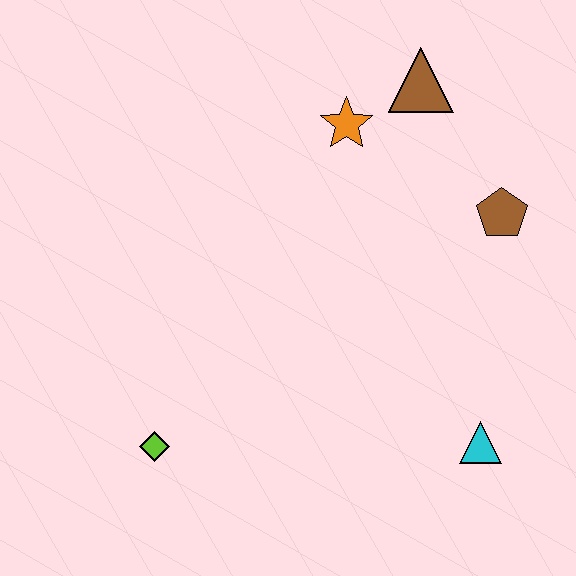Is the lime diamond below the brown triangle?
Yes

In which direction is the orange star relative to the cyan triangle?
The orange star is above the cyan triangle.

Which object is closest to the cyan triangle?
The brown pentagon is closest to the cyan triangle.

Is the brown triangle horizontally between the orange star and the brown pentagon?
Yes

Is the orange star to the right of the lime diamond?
Yes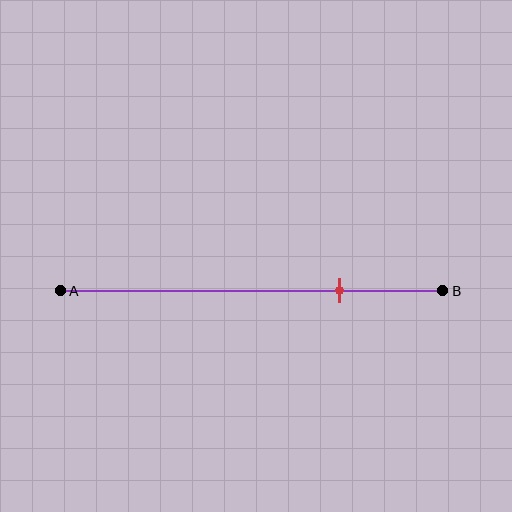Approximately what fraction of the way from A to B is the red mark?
The red mark is approximately 75% of the way from A to B.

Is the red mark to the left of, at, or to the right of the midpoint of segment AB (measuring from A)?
The red mark is to the right of the midpoint of segment AB.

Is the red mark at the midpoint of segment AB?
No, the mark is at about 75% from A, not at the 50% midpoint.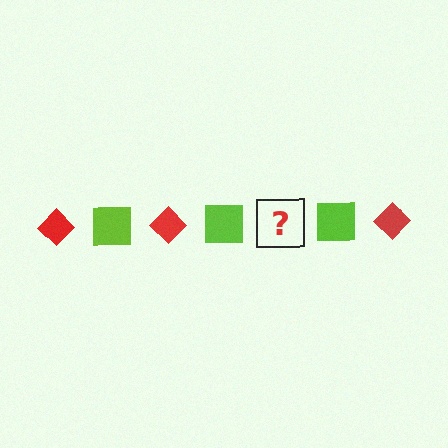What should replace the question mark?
The question mark should be replaced with a red diamond.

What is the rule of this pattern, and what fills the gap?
The rule is that the pattern alternates between red diamond and lime square. The gap should be filled with a red diamond.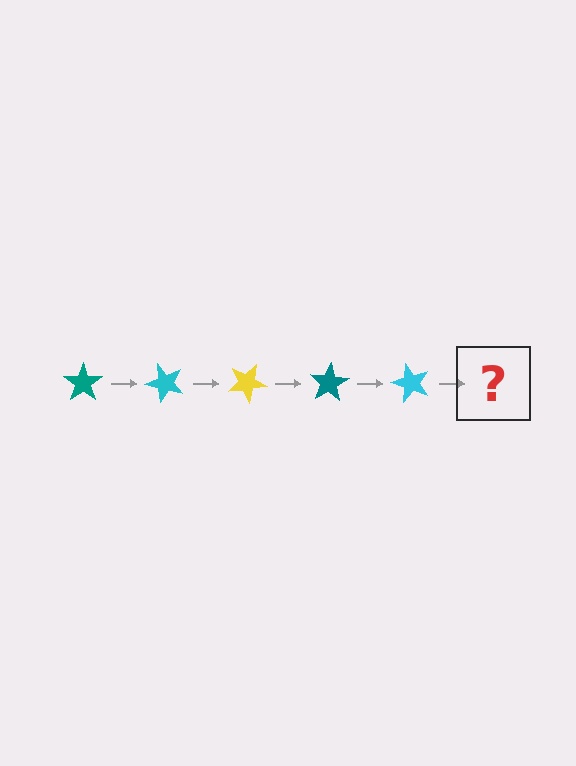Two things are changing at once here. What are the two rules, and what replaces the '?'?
The two rules are that it rotates 50 degrees each step and the color cycles through teal, cyan, and yellow. The '?' should be a yellow star, rotated 250 degrees from the start.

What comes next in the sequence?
The next element should be a yellow star, rotated 250 degrees from the start.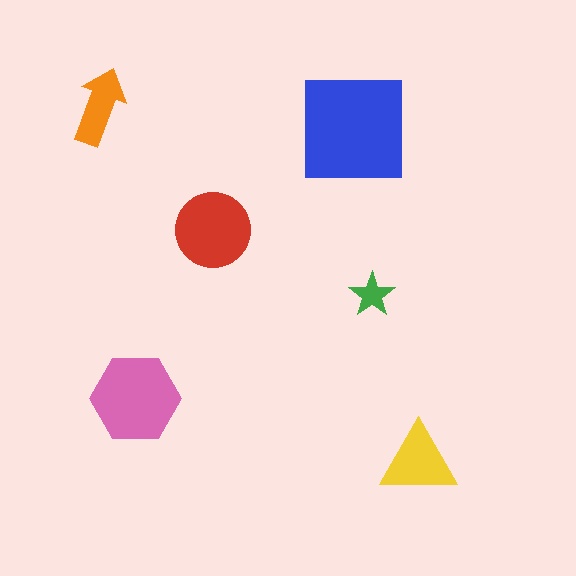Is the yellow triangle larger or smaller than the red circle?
Smaller.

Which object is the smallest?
The green star.